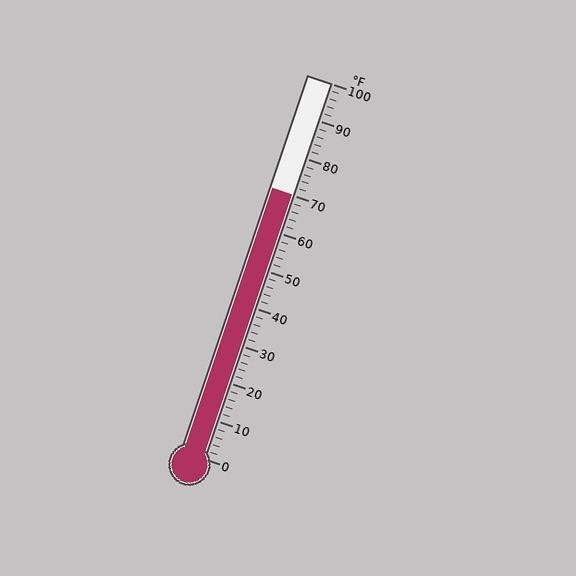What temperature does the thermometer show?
The thermometer shows approximately 70°F.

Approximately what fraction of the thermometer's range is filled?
The thermometer is filled to approximately 70% of its range.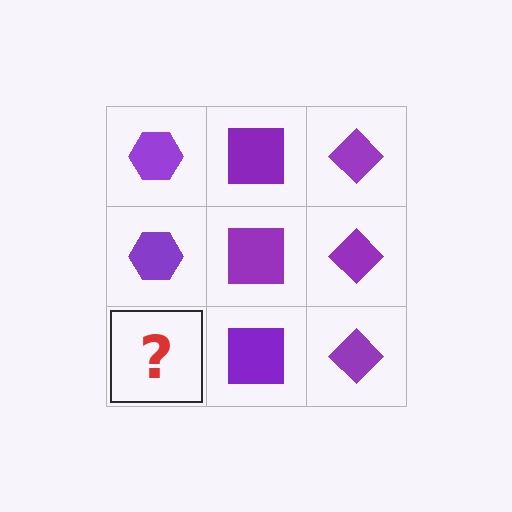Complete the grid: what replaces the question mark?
The question mark should be replaced with a purple hexagon.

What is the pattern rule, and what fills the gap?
The rule is that each column has a consistent shape. The gap should be filled with a purple hexagon.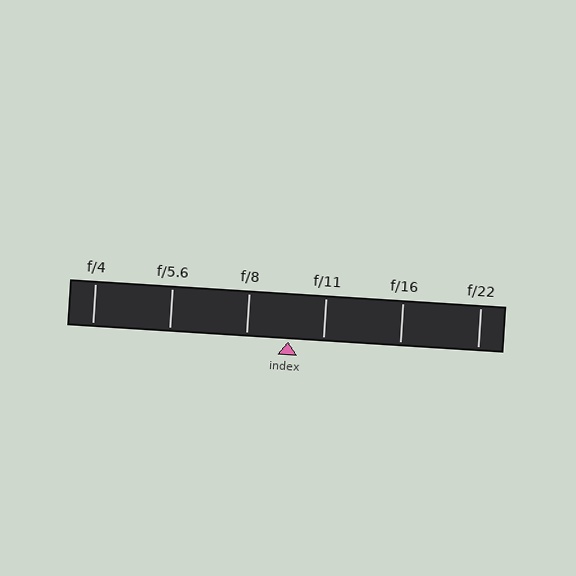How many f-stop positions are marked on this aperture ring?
There are 6 f-stop positions marked.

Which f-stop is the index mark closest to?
The index mark is closest to f/11.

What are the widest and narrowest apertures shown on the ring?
The widest aperture shown is f/4 and the narrowest is f/22.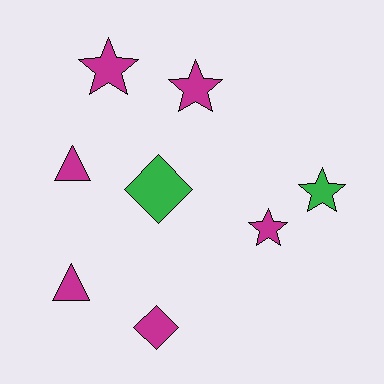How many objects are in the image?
There are 8 objects.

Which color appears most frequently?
Magenta, with 6 objects.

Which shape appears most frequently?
Star, with 4 objects.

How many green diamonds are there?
There is 1 green diamond.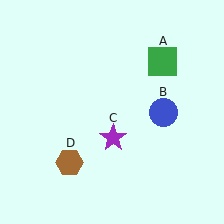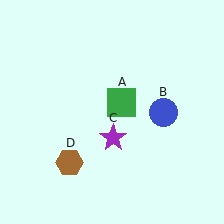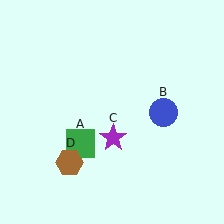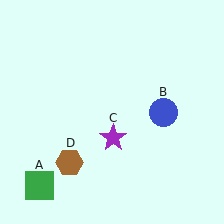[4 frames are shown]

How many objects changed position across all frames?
1 object changed position: green square (object A).